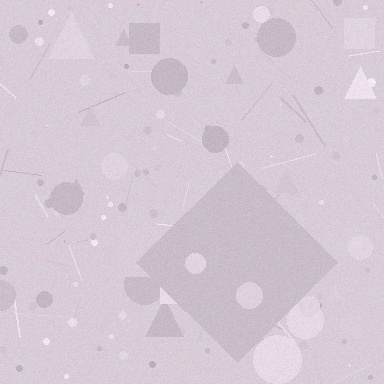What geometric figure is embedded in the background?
A diamond is embedded in the background.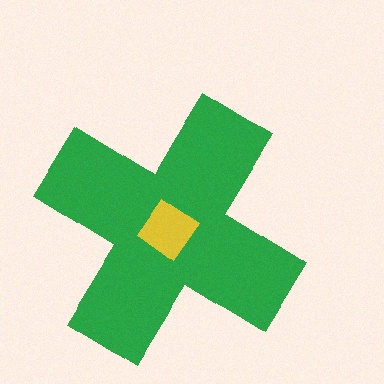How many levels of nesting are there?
2.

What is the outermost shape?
The green cross.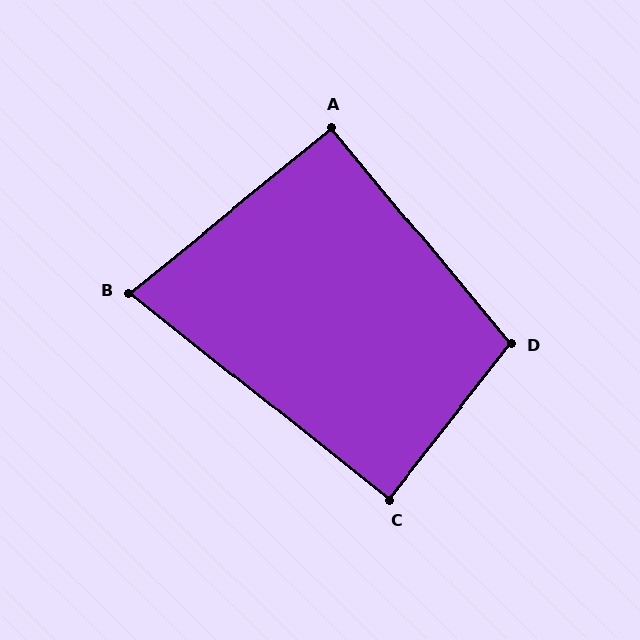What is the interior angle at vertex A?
Approximately 90 degrees (approximately right).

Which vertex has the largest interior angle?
D, at approximately 102 degrees.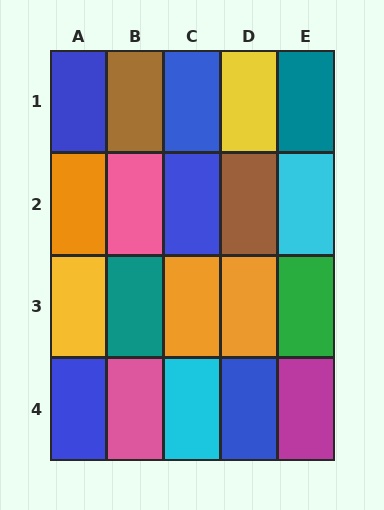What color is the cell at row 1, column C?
Blue.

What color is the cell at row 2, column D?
Brown.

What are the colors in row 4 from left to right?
Blue, pink, cyan, blue, magenta.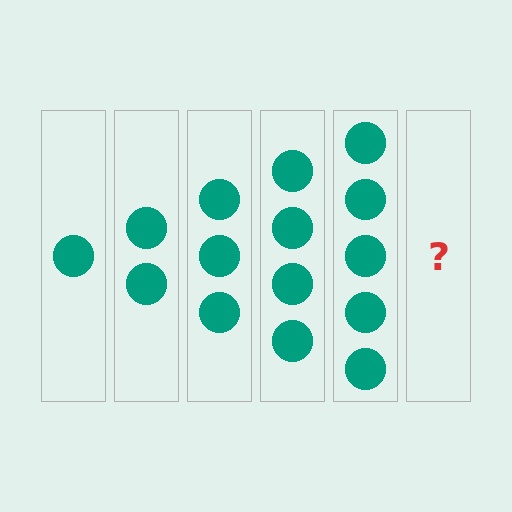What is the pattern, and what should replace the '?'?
The pattern is that each step adds one more circle. The '?' should be 6 circles.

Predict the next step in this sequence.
The next step is 6 circles.